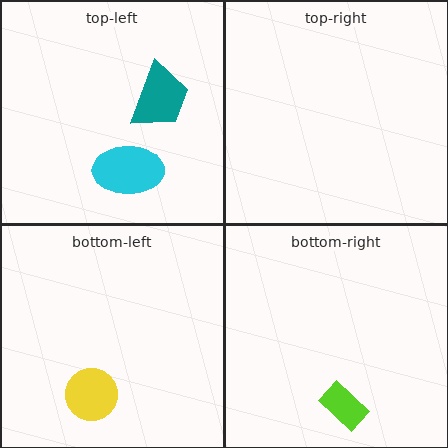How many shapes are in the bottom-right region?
1.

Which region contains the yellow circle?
The bottom-left region.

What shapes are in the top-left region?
The cyan ellipse, the teal trapezoid.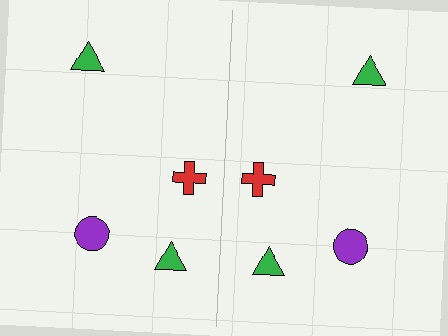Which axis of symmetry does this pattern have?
The pattern has a vertical axis of symmetry running through the center of the image.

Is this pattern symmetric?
Yes, this pattern has bilateral (reflection) symmetry.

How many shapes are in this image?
There are 8 shapes in this image.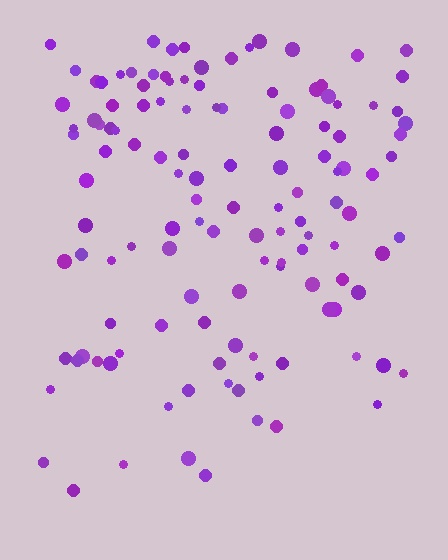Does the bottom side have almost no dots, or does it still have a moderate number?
Still a moderate number, just noticeably fewer than the top.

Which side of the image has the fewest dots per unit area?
The bottom.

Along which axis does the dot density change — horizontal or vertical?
Vertical.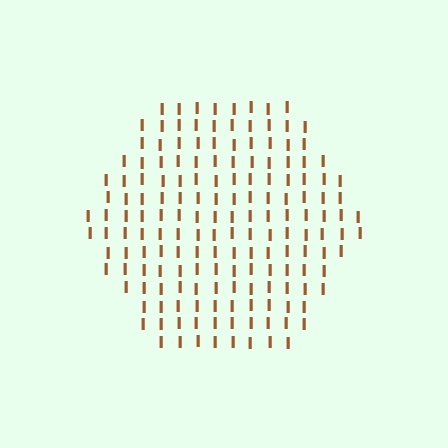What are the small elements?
The small elements are letter I's.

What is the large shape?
The large shape is a hexagon.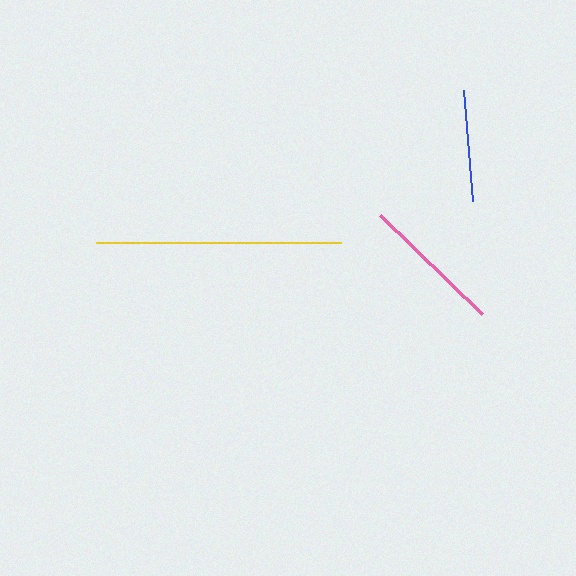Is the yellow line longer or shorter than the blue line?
The yellow line is longer than the blue line.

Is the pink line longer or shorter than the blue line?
The pink line is longer than the blue line.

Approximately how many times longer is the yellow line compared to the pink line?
The yellow line is approximately 1.7 times the length of the pink line.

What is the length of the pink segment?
The pink segment is approximately 142 pixels long.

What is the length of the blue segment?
The blue segment is approximately 111 pixels long.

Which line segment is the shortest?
The blue line is the shortest at approximately 111 pixels.